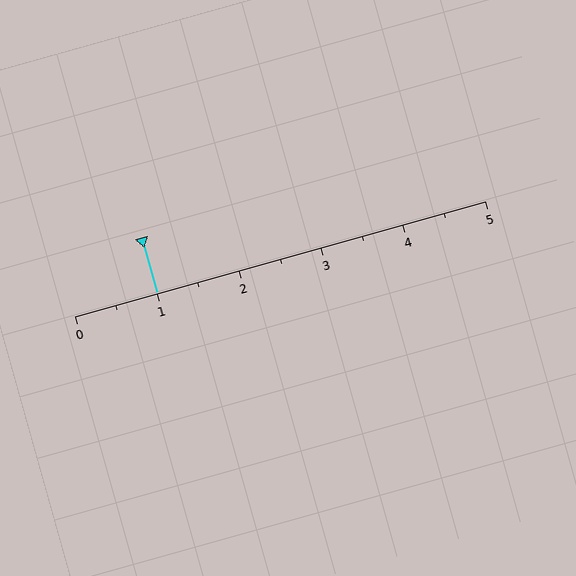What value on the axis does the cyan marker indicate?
The marker indicates approximately 1.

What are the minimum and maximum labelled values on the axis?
The axis runs from 0 to 5.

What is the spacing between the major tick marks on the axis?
The major ticks are spaced 1 apart.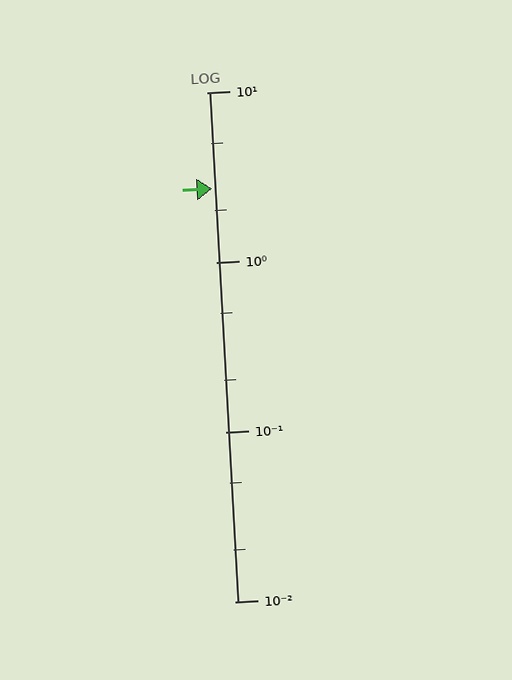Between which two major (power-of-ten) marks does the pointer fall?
The pointer is between 1 and 10.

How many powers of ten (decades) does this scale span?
The scale spans 3 decades, from 0.01 to 10.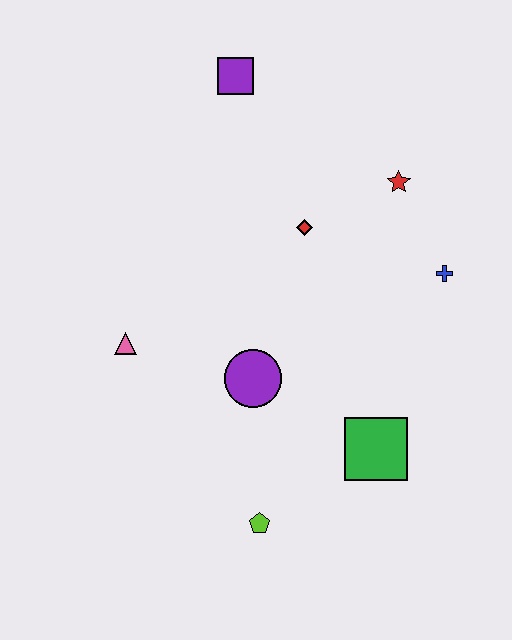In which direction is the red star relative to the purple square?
The red star is to the right of the purple square.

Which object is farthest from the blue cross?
The pink triangle is farthest from the blue cross.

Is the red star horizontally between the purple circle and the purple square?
No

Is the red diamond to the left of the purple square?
No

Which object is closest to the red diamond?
The red star is closest to the red diamond.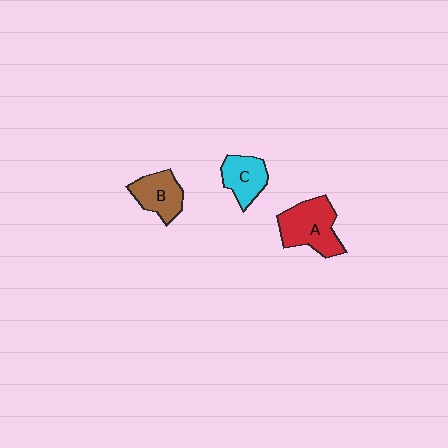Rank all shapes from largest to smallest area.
From largest to smallest: A (red), B (brown), C (cyan).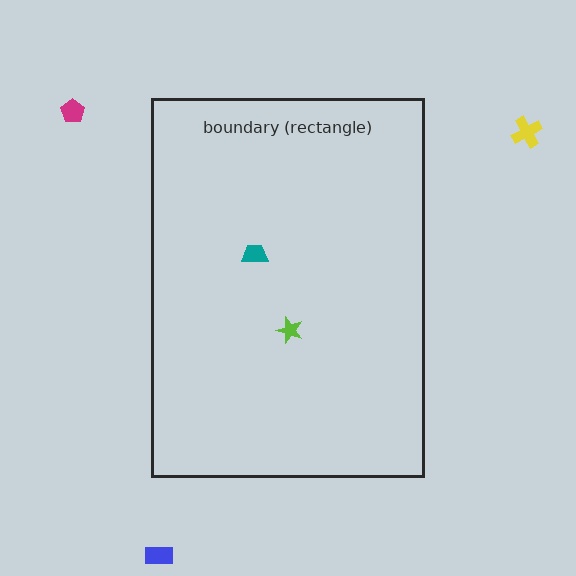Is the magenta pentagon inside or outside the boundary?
Outside.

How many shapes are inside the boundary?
2 inside, 3 outside.